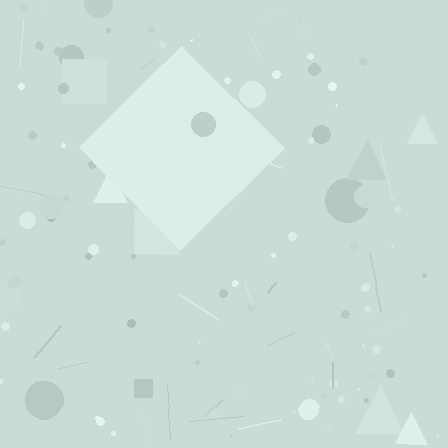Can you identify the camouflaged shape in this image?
The camouflaged shape is a diamond.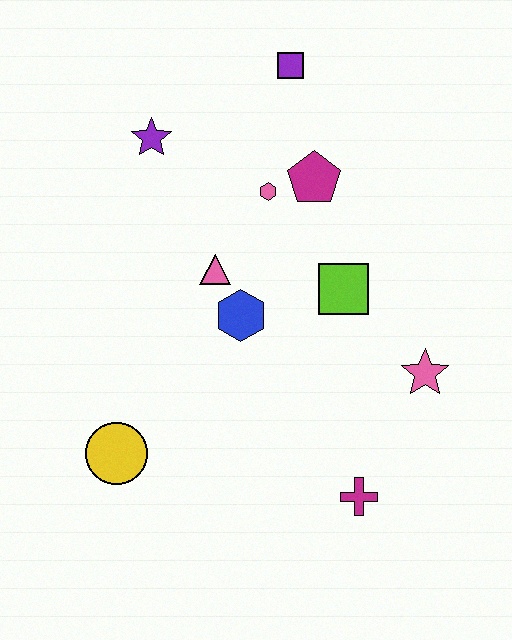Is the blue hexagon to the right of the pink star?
No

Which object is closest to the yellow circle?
The blue hexagon is closest to the yellow circle.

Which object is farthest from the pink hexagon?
The magenta cross is farthest from the pink hexagon.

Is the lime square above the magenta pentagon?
No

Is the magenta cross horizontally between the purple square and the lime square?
No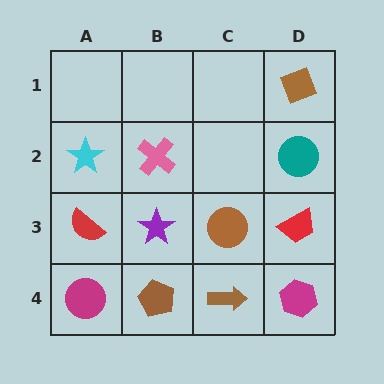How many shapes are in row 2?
3 shapes.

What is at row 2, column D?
A teal circle.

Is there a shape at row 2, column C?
No, that cell is empty.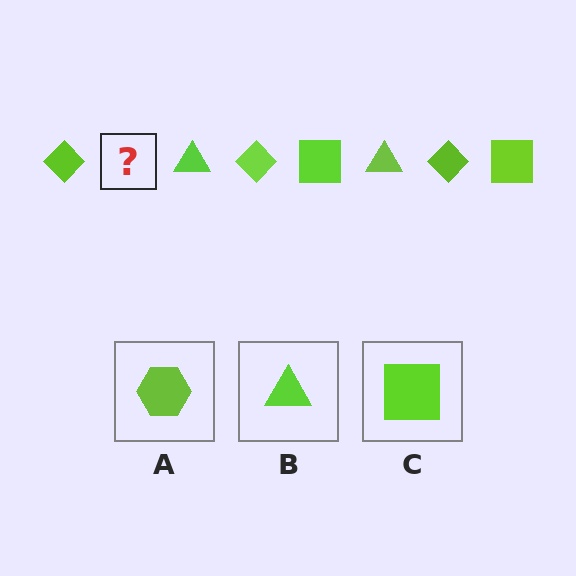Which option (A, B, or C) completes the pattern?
C.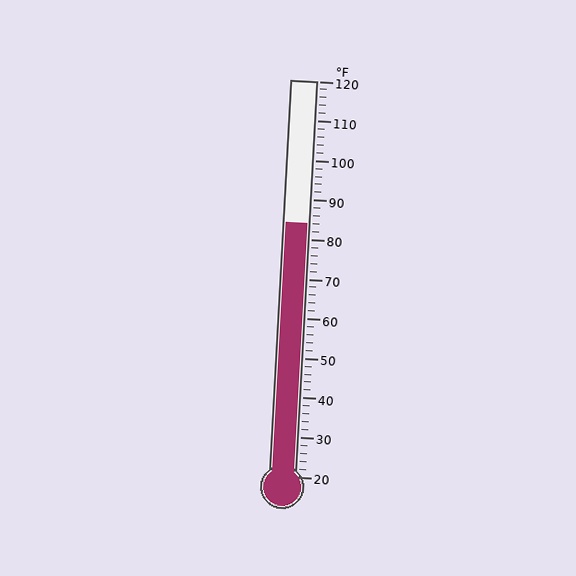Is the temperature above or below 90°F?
The temperature is below 90°F.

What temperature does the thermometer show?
The thermometer shows approximately 84°F.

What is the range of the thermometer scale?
The thermometer scale ranges from 20°F to 120°F.